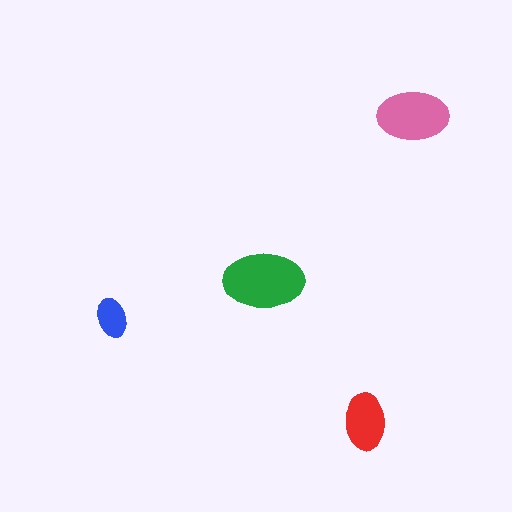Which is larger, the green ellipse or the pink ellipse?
The green one.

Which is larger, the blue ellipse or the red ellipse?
The red one.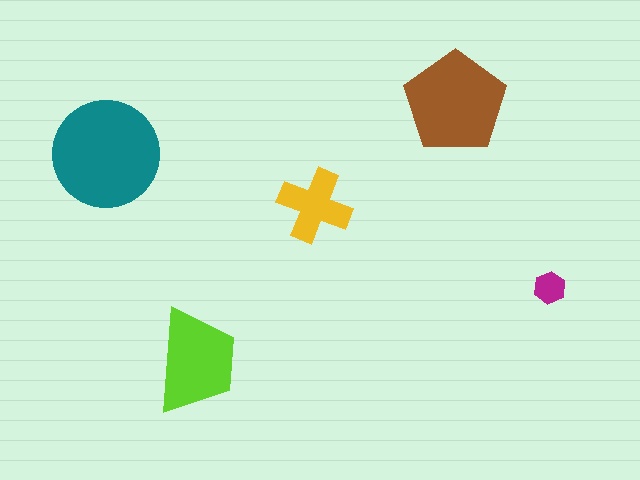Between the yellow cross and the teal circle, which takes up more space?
The teal circle.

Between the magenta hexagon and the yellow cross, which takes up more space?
The yellow cross.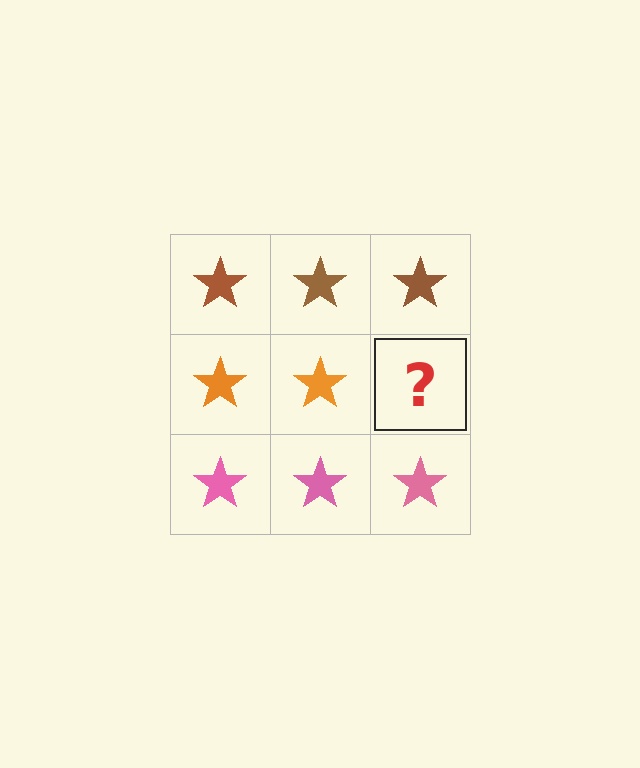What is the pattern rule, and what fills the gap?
The rule is that each row has a consistent color. The gap should be filled with an orange star.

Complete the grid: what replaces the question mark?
The question mark should be replaced with an orange star.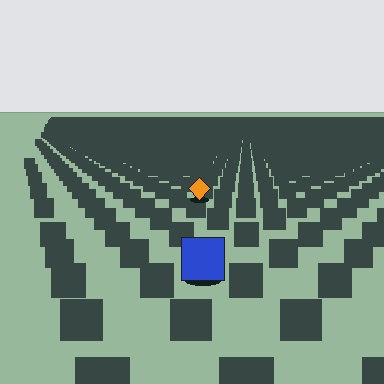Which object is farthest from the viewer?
The orange diamond is farthest from the viewer. It appears smaller and the ground texture around it is denser.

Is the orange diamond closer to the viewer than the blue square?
No. The blue square is closer — you can tell from the texture gradient: the ground texture is coarser near it.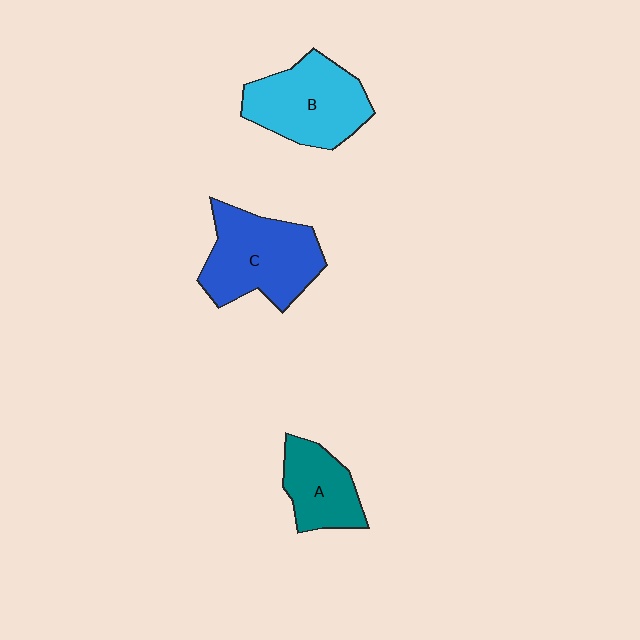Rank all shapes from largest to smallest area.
From largest to smallest: C (blue), B (cyan), A (teal).